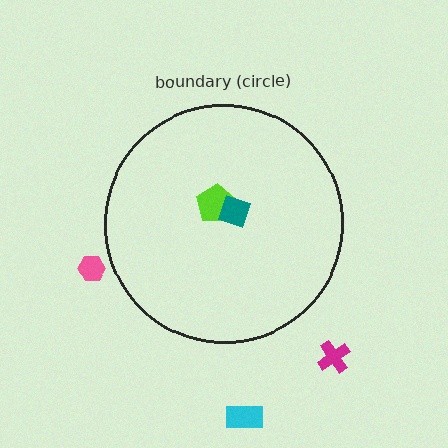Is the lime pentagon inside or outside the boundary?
Inside.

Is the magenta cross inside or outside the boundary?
Outside.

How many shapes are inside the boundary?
2 inside, 3 outside.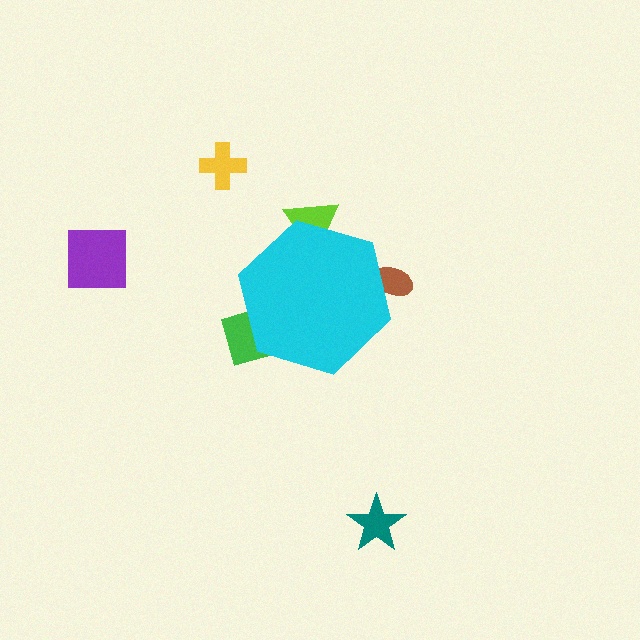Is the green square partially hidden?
Yes, the green square is partially hidden behind the cyan hexagon.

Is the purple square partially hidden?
No, the purple square is fully visible.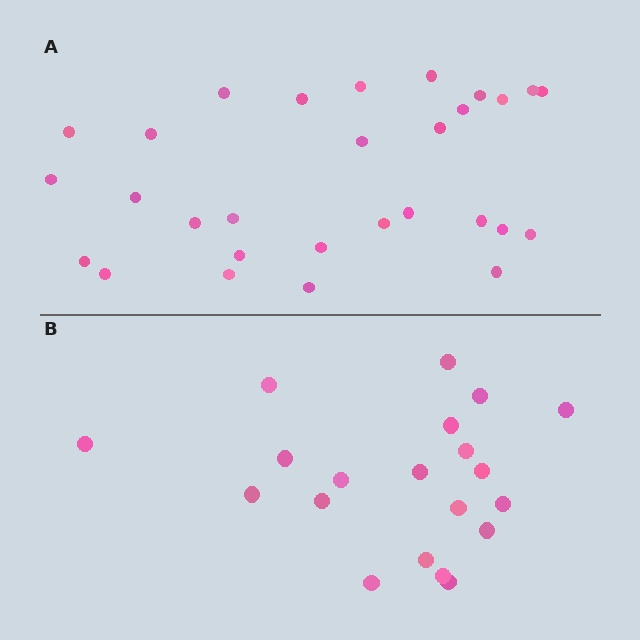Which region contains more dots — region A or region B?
Region A (the top region) has more dots.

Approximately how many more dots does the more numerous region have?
Region A has roughly 8 or so more dots than region B.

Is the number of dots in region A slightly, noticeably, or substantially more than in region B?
Region A has substantially more. The ratio is roughly 1.4 to 1.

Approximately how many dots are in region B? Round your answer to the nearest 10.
About 20 dots.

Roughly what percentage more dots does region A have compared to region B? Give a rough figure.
About 45% more.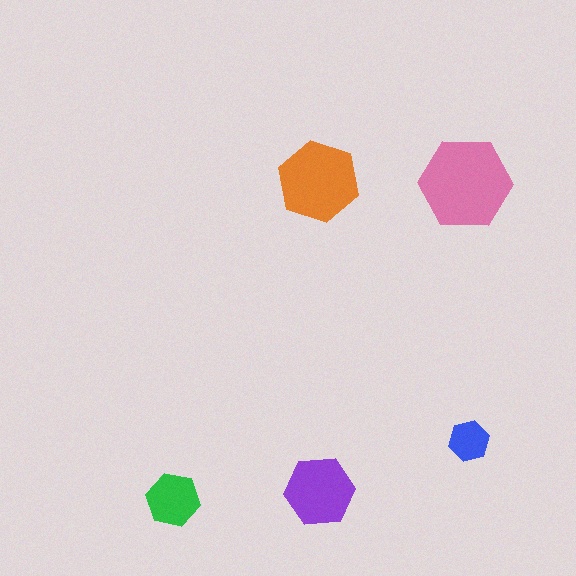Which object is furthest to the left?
The green hexagon is leftmost.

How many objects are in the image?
There are 5 objects in the image.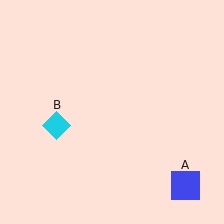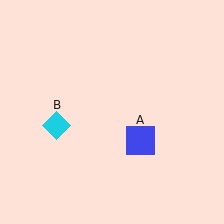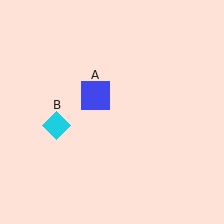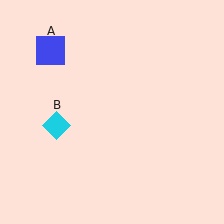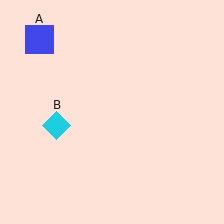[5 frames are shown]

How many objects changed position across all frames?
1 object changed position: blue square (object A).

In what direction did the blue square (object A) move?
The blue square (object A) moved up and to the left.